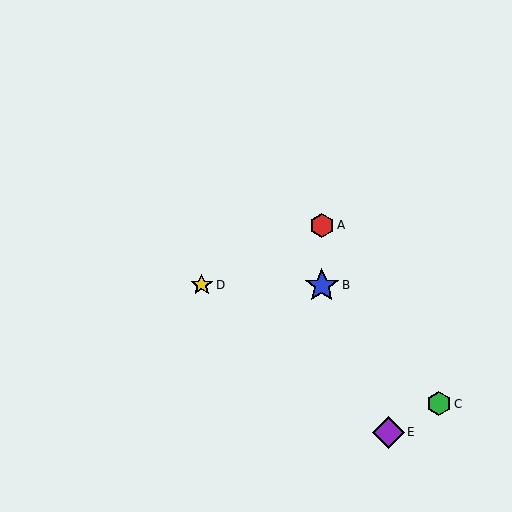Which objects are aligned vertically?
Objects A, B are aligned vertically.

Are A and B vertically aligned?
Yes, both are at x≈322.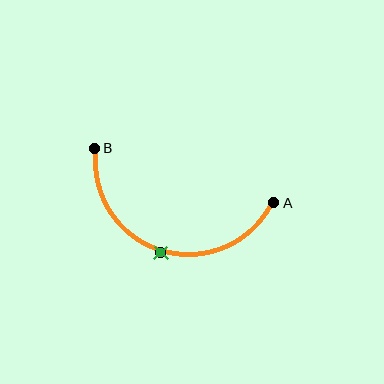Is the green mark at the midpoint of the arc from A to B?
Yes. The green mark lies on the arc at equal arc-length from both A and B — it is the arc midpoint.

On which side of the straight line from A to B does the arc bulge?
The arc bulges below the straight line connecting A and B.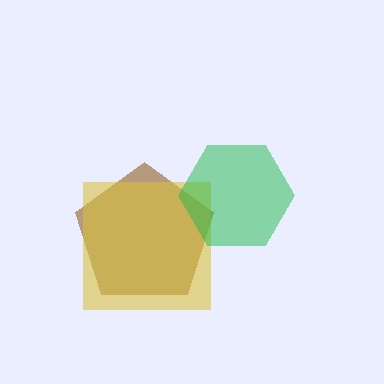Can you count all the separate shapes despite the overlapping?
Yes, there are 3 separate shapes.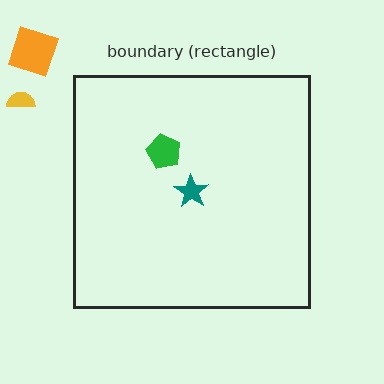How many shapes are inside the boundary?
2 inside, 2 outside.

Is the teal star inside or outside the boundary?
Inside.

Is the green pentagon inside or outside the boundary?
Inside.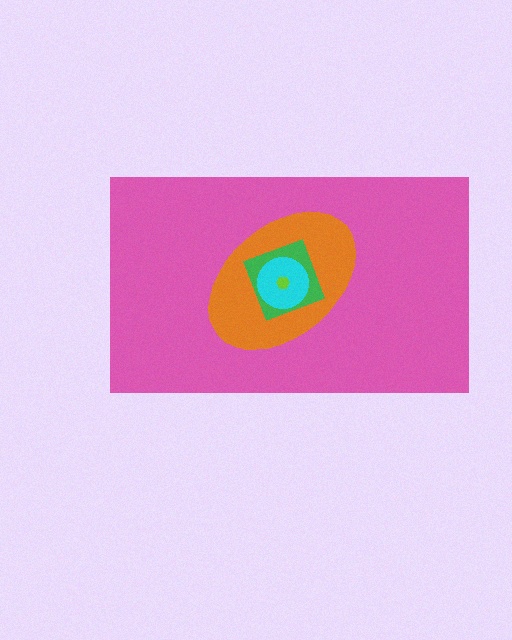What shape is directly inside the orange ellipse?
The green diamond.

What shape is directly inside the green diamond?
The cyan circle.